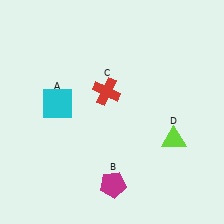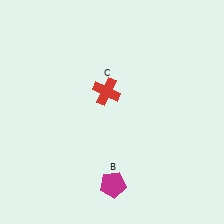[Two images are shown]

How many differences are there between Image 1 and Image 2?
There are 2 differences between the two images.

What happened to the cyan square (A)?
The cyan square (A) was removed in Image 2. It was in the top-left area of Image 1.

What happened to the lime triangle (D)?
The lime triangle (D) was removed in Image 2. It was in the bottom-right area of Image 1.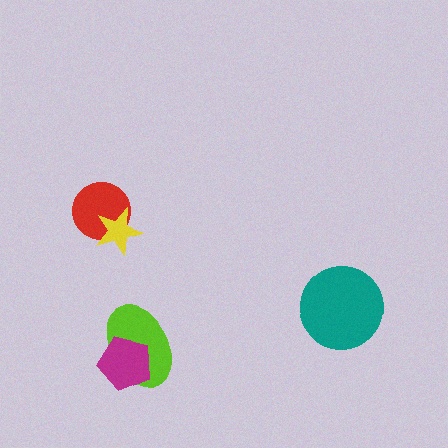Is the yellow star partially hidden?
No, no other shape covers it.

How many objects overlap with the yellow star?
1 object overlaps with the yellow star.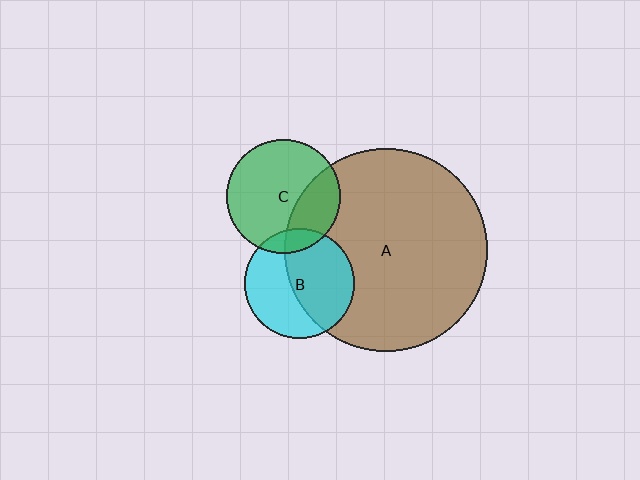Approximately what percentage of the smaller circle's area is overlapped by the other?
Approximately 55%.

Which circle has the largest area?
Circle A (brown).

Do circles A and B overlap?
Yes.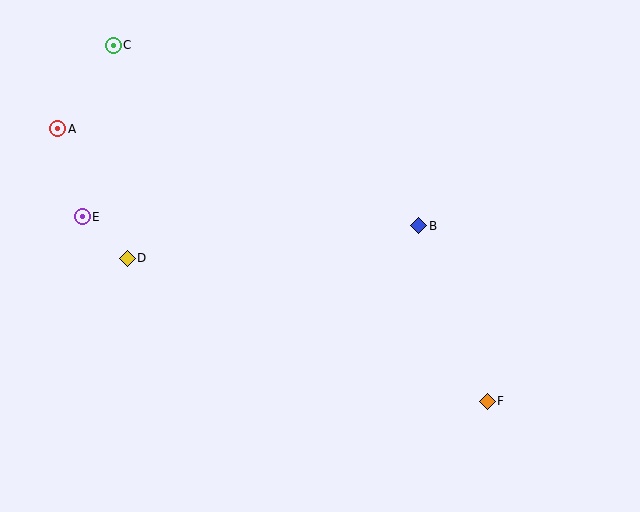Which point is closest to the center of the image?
Point B at (419, 226) is closest to the center.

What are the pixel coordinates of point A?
Point A is at (58, 129).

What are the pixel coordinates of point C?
Point C is at (113, 45).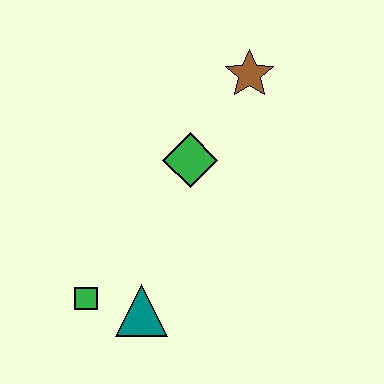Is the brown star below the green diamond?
No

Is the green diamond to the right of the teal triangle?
Yes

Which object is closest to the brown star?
The green diamond is closest to the brown star.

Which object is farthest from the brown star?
The green square is farthest from the brown star.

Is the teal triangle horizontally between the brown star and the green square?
Yes